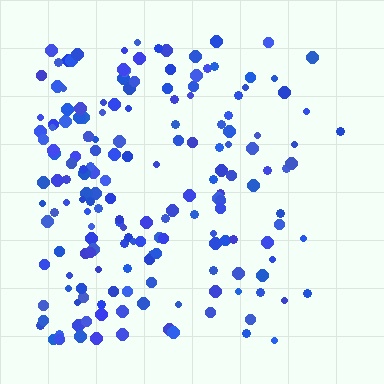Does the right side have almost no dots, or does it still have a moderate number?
Still a moderate number, just noticeably fewer than the left.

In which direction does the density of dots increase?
From right to left, with the left side densest.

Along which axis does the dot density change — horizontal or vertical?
Horizontal.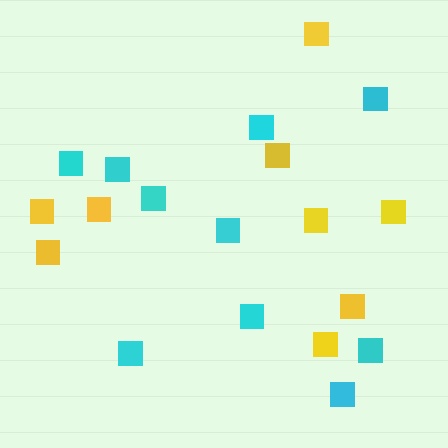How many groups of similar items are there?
There are 2 groups: one group of yellow squares (9) and one group of cyan squares (10).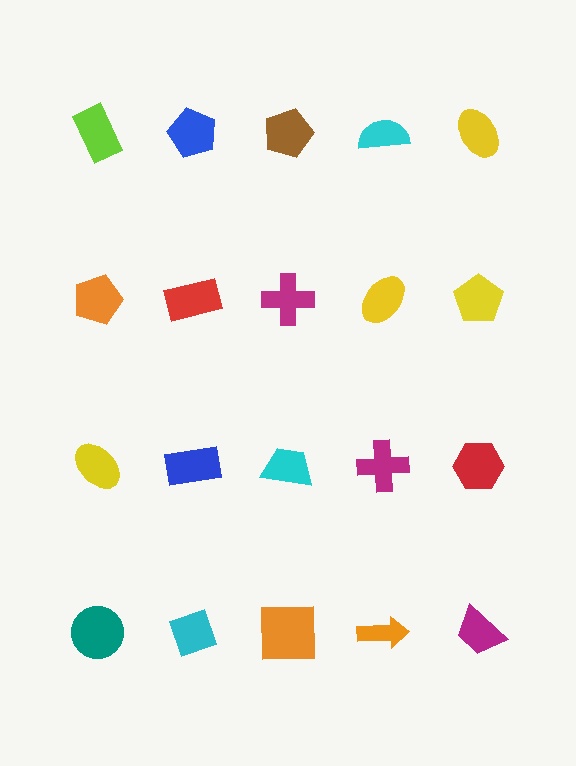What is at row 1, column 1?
A lime rectangle.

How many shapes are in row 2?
5 shapes.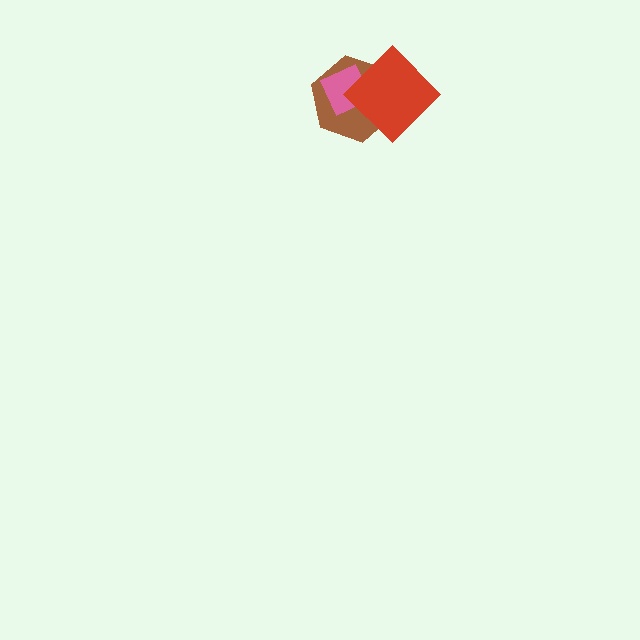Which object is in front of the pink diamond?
The red diamond is in front of the pink diamond.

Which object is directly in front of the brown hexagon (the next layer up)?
The pink diamond is directly in front of the brown hexagon.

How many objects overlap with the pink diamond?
2 objects overlap with the pink diamond.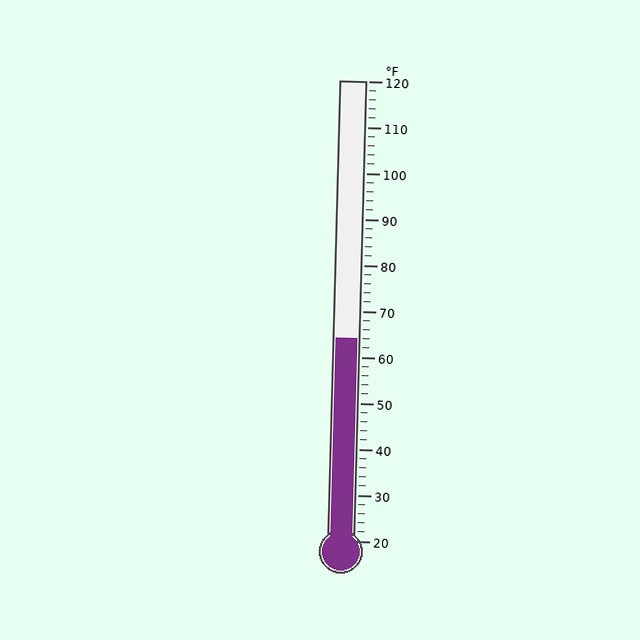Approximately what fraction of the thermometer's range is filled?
The thermometer is filled to approximately 45% of its range.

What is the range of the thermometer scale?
The thermometer scale ranges from 20°F to 120°F.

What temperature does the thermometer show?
The thermometer shows approximately 64°F.